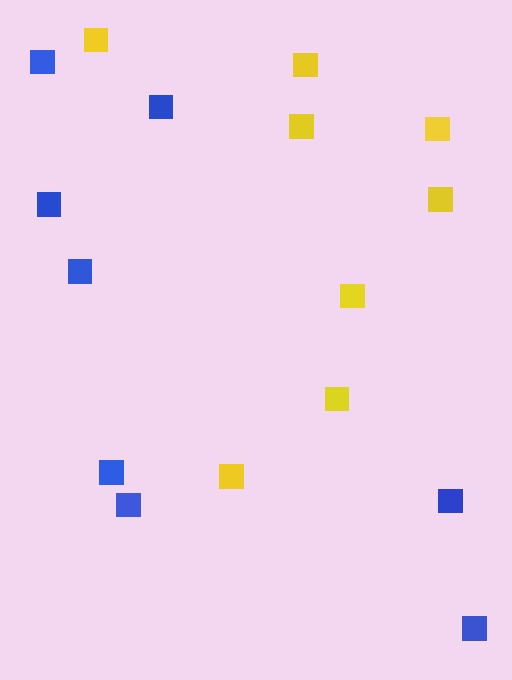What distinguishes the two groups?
There are 2 groups: one group of blue squares (8) and one group of yellow squares (8).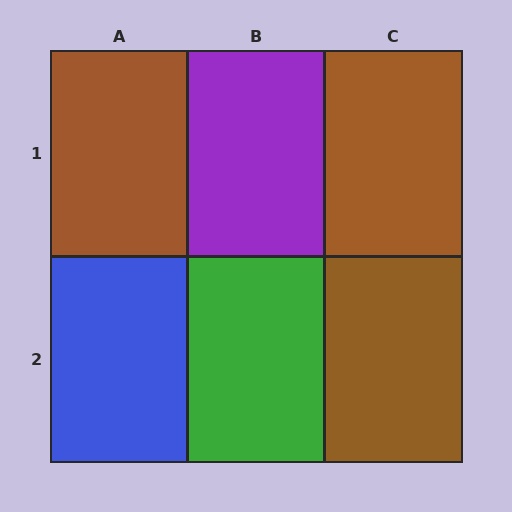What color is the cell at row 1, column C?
Brown.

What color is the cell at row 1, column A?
Brown.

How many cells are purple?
1 cell is purple.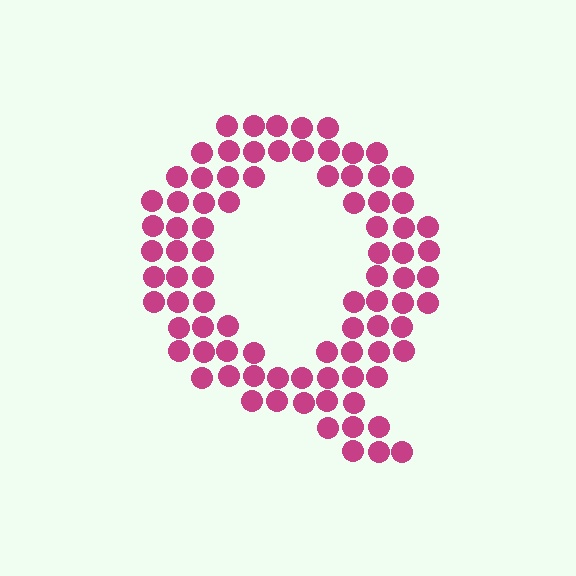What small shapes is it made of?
It is made of small circles.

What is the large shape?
The large shape is the letter Q.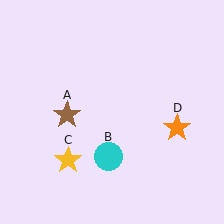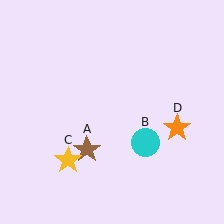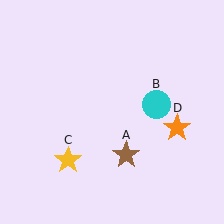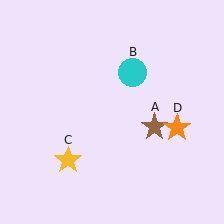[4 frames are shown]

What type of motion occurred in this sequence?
The brown star (object A), cyan circle (object B) rotated counterclockwise around the center of the scene.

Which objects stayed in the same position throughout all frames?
Yellow star (object C) and orange star (object D) remained stationary.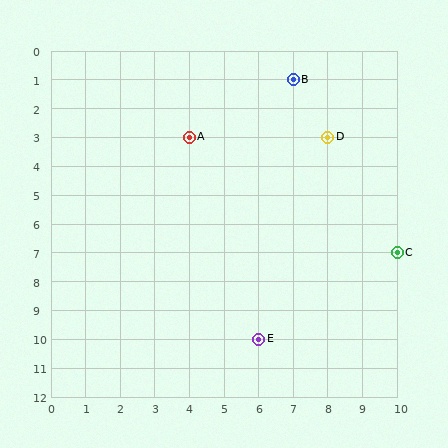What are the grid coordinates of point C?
Point C is at grid coordinates (10, 7).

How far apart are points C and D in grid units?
Points C and D are 2 columns and 4 rows apart (about 4.5 grid units diagonally).